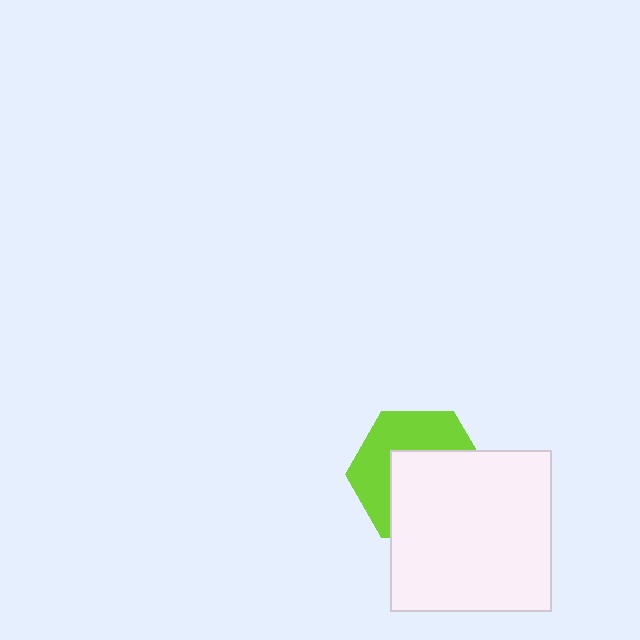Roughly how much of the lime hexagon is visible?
About half of it is visible (roughly 45%).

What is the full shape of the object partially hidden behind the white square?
The partially hidden object is a lime hexagon.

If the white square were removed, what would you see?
You would see the complete lime hexagon.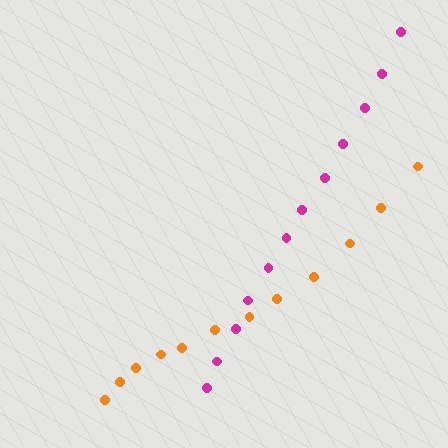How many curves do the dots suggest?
There are 2 distinct paths.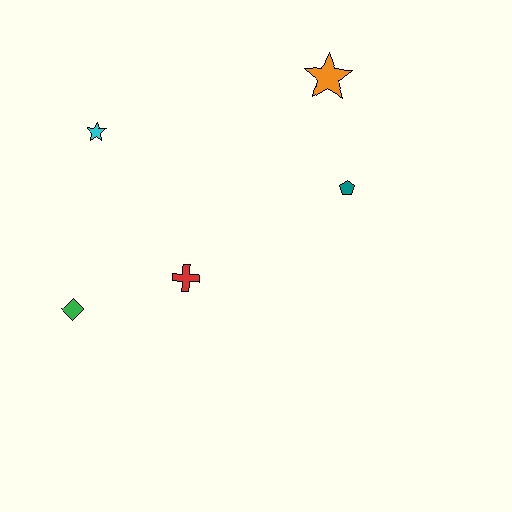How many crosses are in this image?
There is 1 cross.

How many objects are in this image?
There are 5 objects.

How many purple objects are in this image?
There are no purple objects.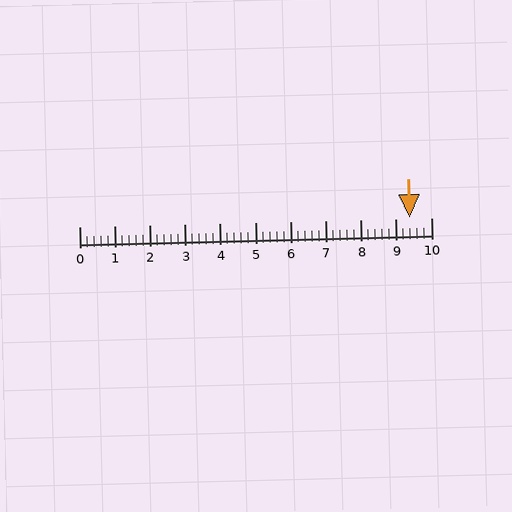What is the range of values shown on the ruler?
The ruler shows values from 0 to 10.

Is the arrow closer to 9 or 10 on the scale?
The arrow is closer to 9.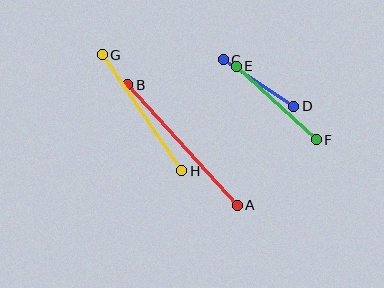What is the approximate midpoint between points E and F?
The midpoint is at approximately (276, 103) pixels.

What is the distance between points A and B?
The distance is approximately 163 pixels.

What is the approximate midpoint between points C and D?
The midpoint is at approximately (258, 83) pixels.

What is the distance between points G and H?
The distance is approximately 141 pixels.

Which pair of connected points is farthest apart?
Points A and B are farthest apart.